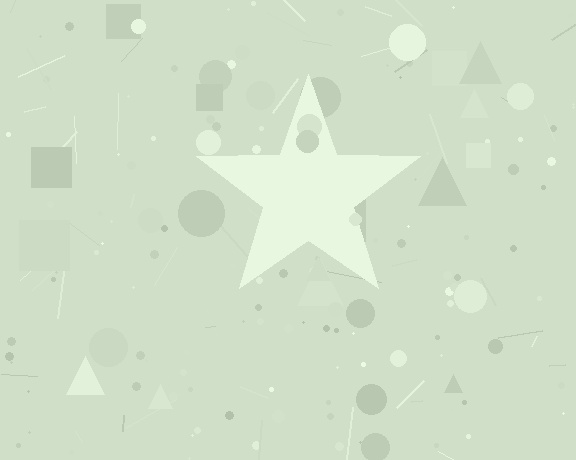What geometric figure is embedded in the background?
A star is embedded in the background.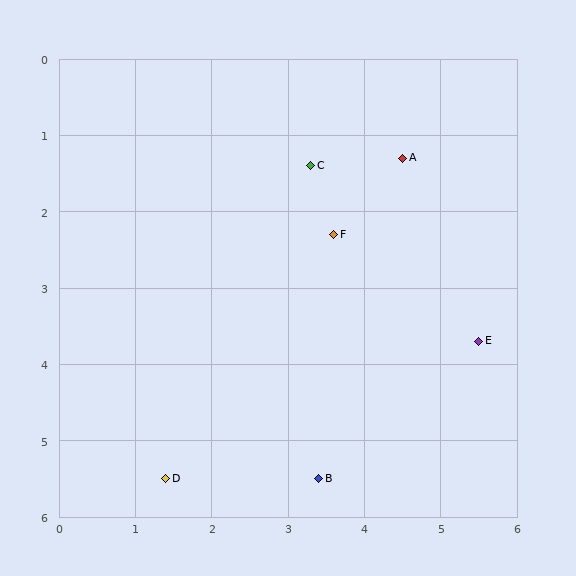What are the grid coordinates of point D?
Point D is at approximately (1.4, 5.5).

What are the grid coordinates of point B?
Point B is at approximately (3.4, 5.5).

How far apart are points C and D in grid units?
Points C and D are about 4.5 grid units apart.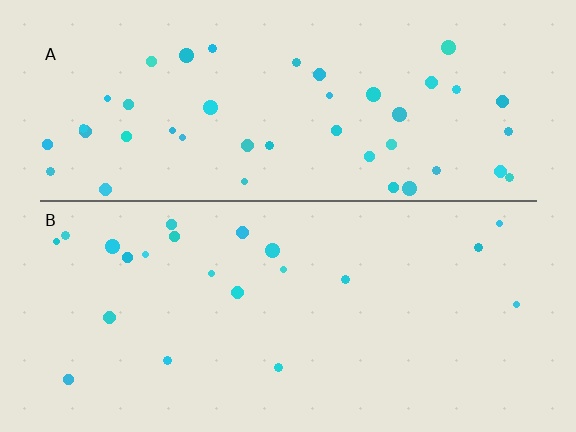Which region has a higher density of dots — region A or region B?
A (the top).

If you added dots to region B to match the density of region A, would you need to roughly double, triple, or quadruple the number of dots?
Approximately double.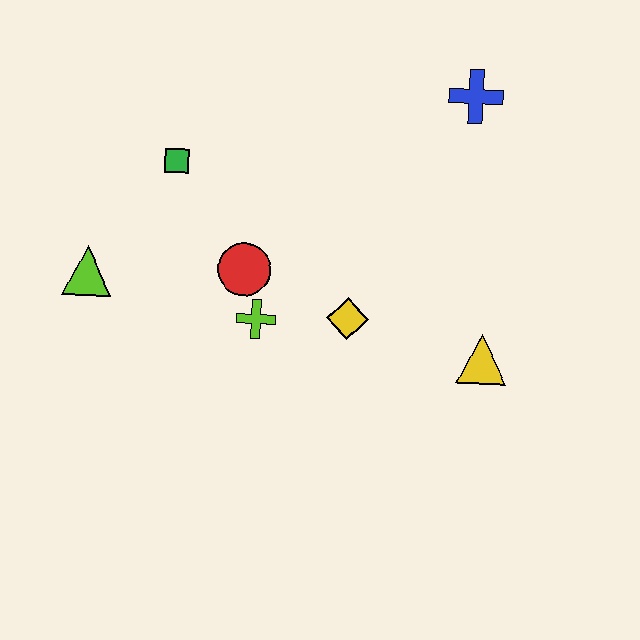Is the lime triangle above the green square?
No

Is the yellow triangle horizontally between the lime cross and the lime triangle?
No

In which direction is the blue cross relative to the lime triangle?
The blue cross is to the right of the lime triangle.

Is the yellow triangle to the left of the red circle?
No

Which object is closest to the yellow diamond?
The lime cross is closest to the yellow diamond.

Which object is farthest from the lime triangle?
The blue cross is farthest from the lime triangle.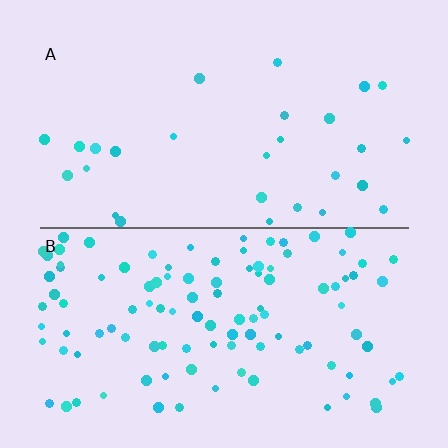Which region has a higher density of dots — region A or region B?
B (the bottom).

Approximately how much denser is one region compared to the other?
Approximately 3.8× — region B over region A.